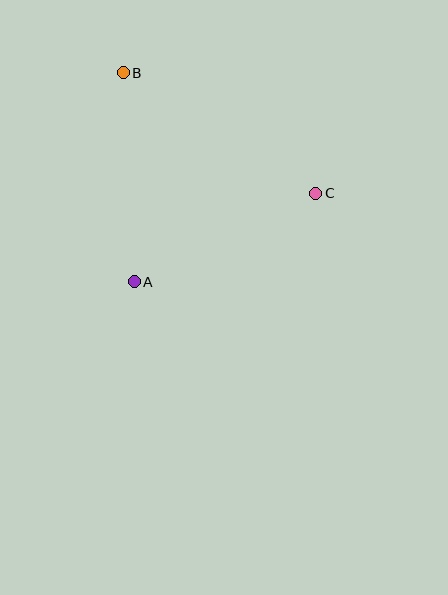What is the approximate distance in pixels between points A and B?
The distance between A and B is approximately 209 pixels.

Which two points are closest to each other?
Points A and C are closest to each other.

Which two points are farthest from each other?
Points B and C are farthest from each other.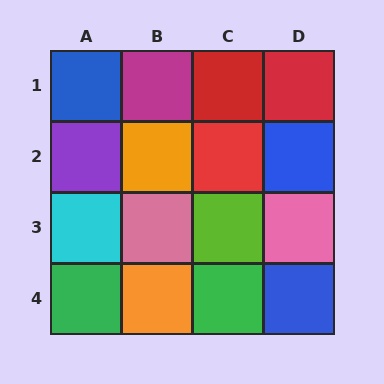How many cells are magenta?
1 cell is magenta.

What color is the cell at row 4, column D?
Blue.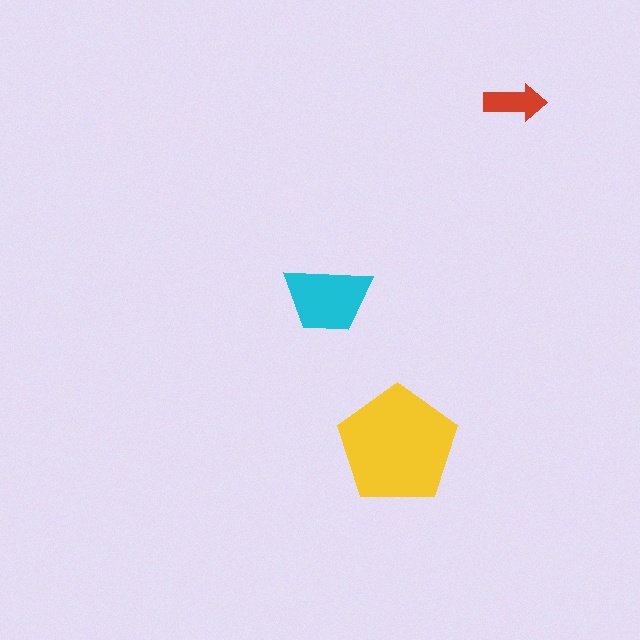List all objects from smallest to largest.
The red arrow, the cyan trapezoid, the yellow pentagon.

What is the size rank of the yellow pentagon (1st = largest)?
1st.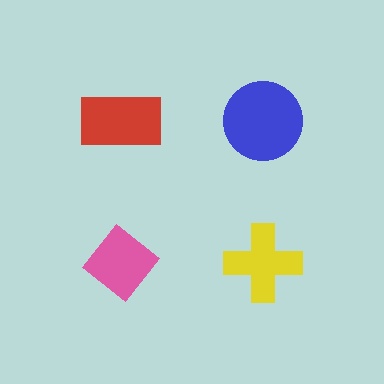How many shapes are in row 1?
2 shapes.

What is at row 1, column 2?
A blue circle.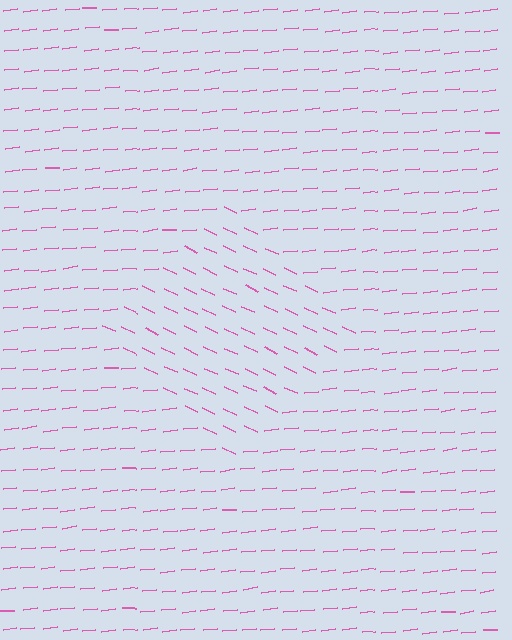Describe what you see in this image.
The image is filled with small pink line segments. A diamond region in the image has lines oriented differently from the surrounding lines, creating a visible texture boundary.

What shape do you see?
I see a diamond.